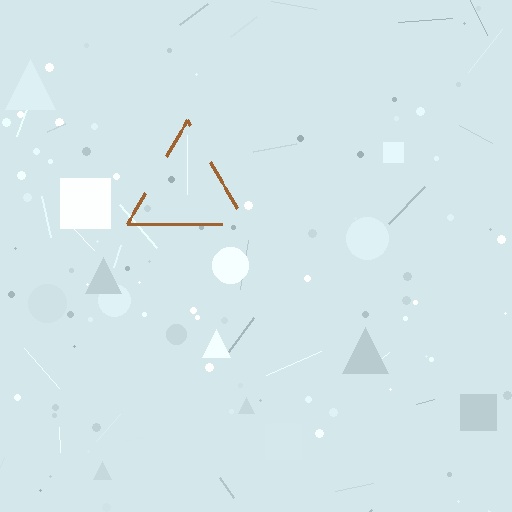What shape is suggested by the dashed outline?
The dashed outline suggests a triangle.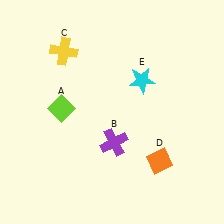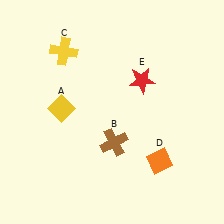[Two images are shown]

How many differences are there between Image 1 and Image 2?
There are 3 differences between the two images.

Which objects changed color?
A changed from lime to yellow. B changed from purple to brown. E changed from cyan to red.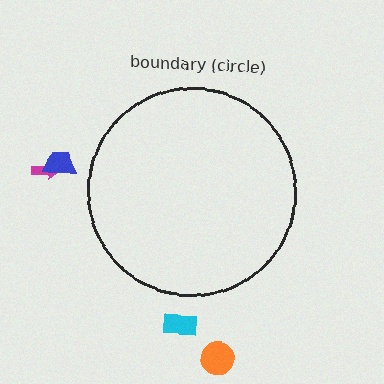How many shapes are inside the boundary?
0 inside, 4 outside.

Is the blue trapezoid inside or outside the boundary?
Outside.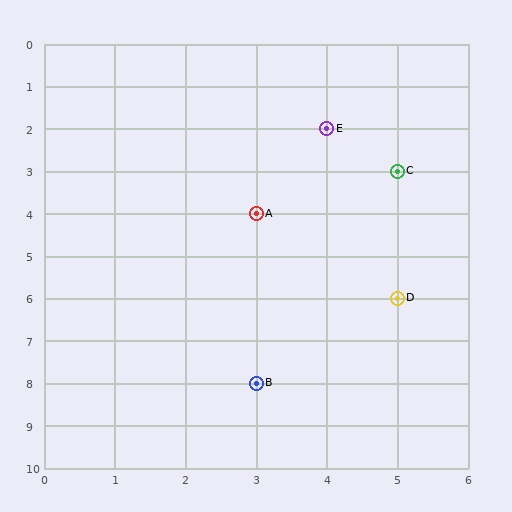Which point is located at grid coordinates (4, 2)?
Point E is at (4, 2).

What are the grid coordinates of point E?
Point E is at grid coordinates (4, 2).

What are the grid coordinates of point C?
Point C is at grid coordinates (5, 3).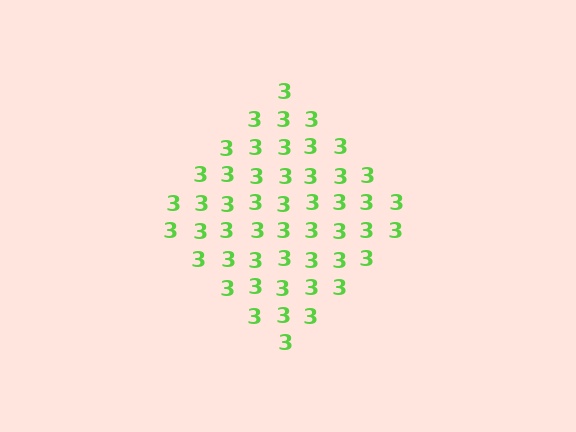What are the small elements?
The small elements are digit 3's.